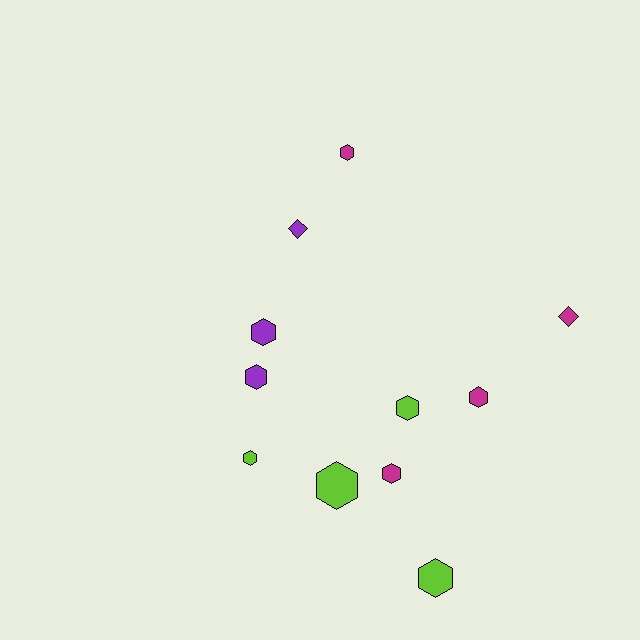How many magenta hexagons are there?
There are 3 magenta hexagons.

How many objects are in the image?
There are 11 objects.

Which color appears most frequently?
Magenta, with 4 objects.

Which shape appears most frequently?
Hexagon, with 9 objects.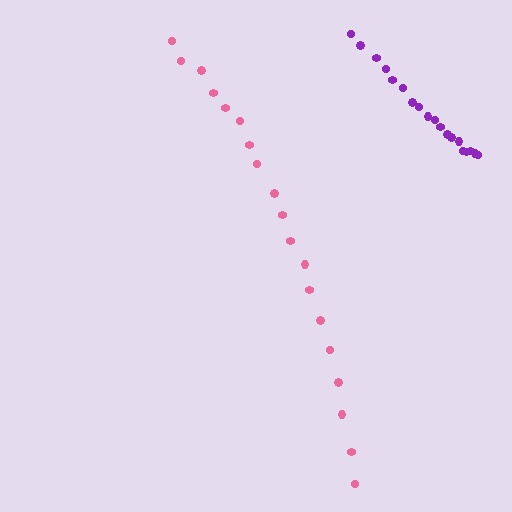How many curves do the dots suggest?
There are 2 distinct paths.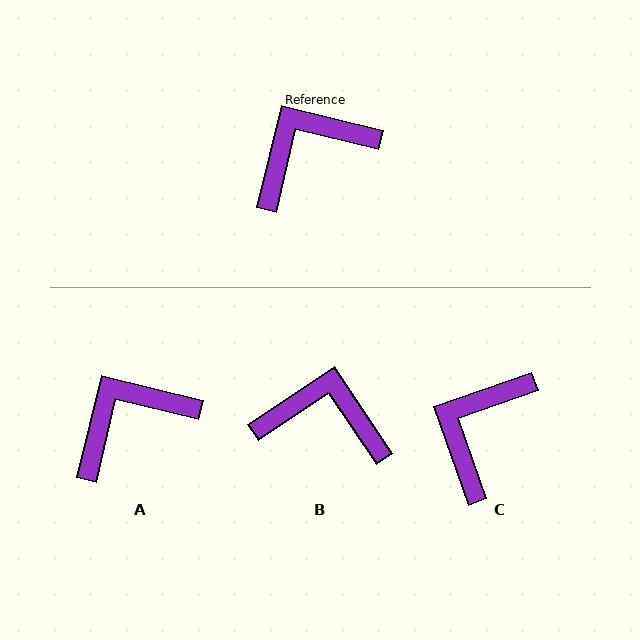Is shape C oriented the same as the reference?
No, it is off by about 33 degrees.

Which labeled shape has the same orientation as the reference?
A.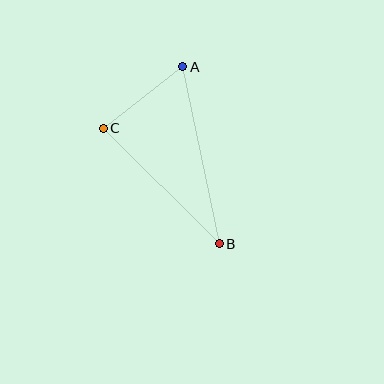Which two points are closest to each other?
Points A and C are closest to each other.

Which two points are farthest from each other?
Points A and B are farthest from each other.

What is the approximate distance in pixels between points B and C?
The distance between B and C is approximately 164 pixels.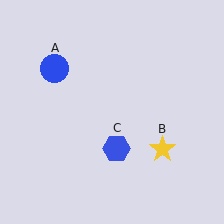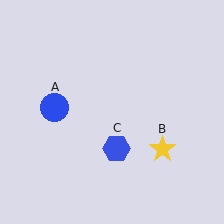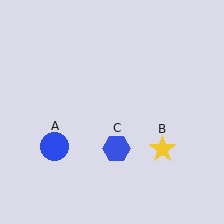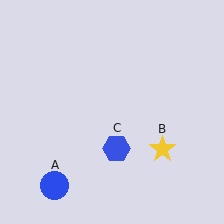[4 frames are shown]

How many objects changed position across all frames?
1 object changed position: blue circle (object A).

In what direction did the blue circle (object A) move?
The blue circle (object A) moved down.